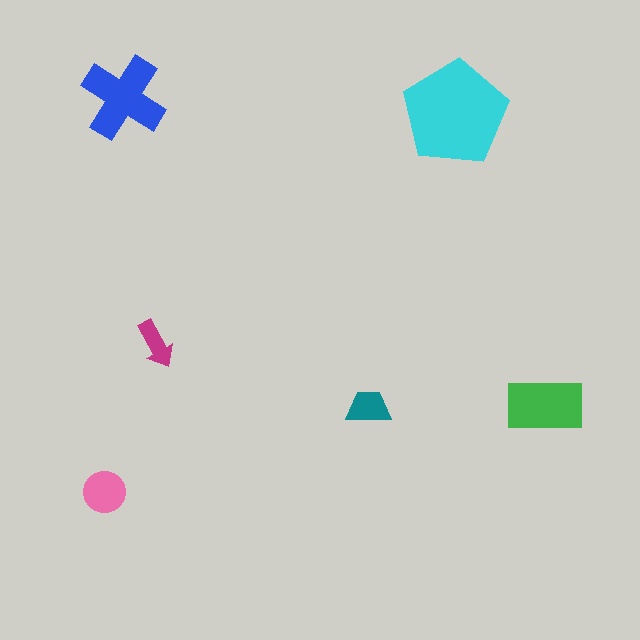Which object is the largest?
The cyan pentagon.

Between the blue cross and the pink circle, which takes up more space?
The blue cross.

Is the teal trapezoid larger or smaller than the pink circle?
Smaller.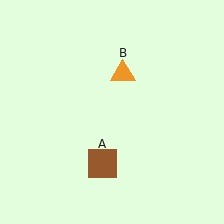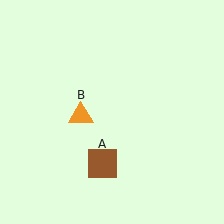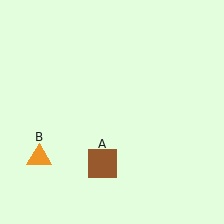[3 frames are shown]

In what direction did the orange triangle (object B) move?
The orange triangle (object B) moved down and to the left.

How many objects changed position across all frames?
1 object changed position: orange triangle (object B).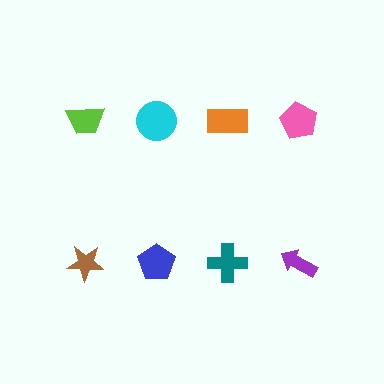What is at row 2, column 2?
A blue pentagon.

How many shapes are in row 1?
4 shapes.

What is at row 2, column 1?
A brown star.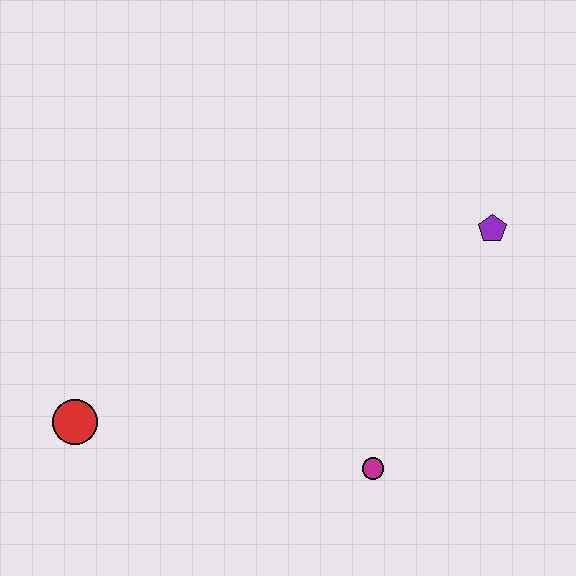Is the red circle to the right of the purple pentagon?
No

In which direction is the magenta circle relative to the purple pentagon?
The magenta circle is below the purple pentagon.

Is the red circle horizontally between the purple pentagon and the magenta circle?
No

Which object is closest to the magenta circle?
The purple pentagon is closest to the magenta circle.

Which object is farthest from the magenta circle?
The red circle is farthest from the magenta circle.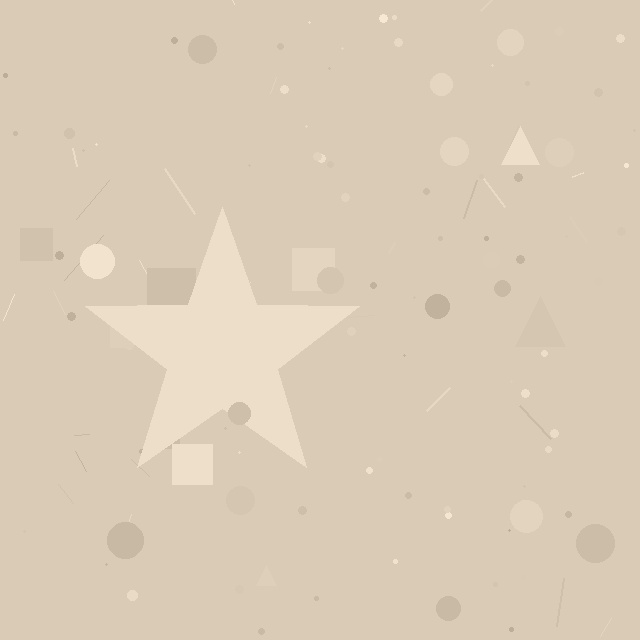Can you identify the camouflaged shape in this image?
The camouflaged shape is a star.